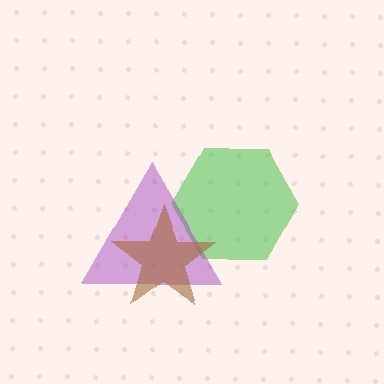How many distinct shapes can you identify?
There are 3 distinct shapes: a green hexagon, a purple triangle, a brown star.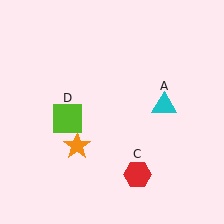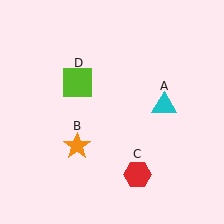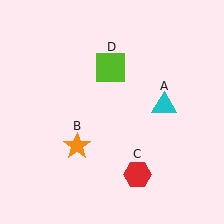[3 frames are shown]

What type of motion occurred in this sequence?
The lime square (object D) rotated clockwise around the center of the scene.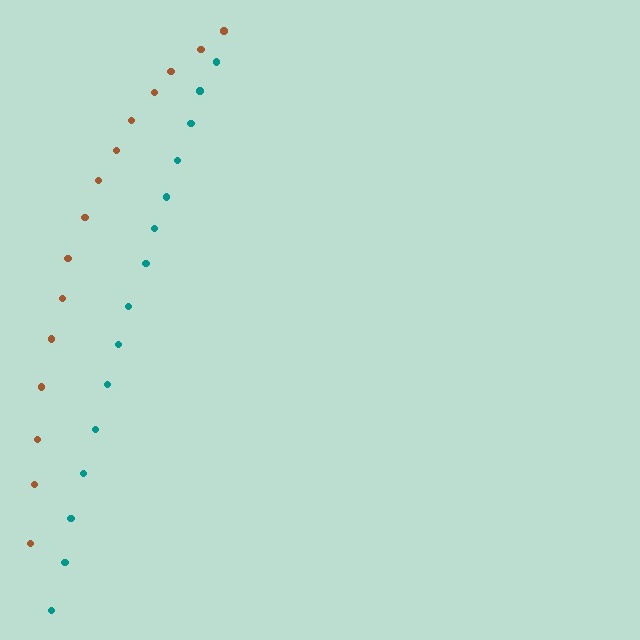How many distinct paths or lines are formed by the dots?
There are 2 distinct paths.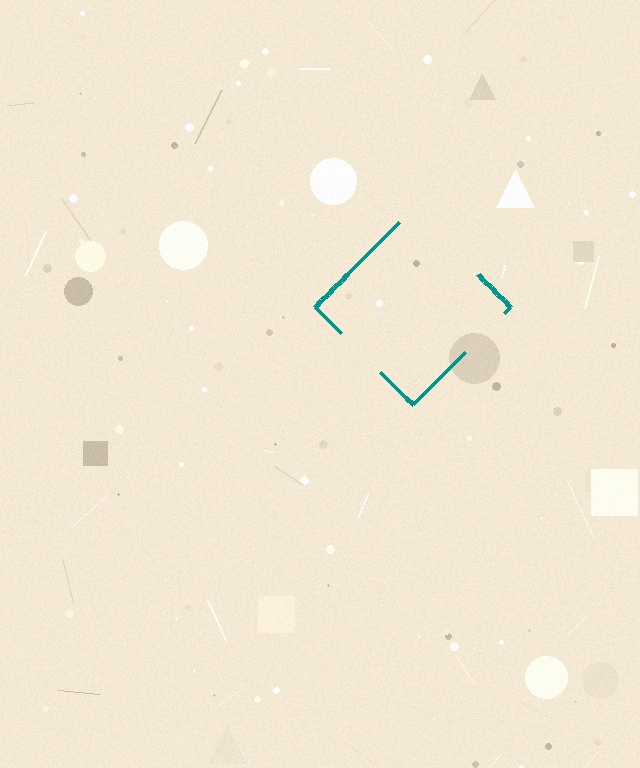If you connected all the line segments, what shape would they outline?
They would outline a diamond.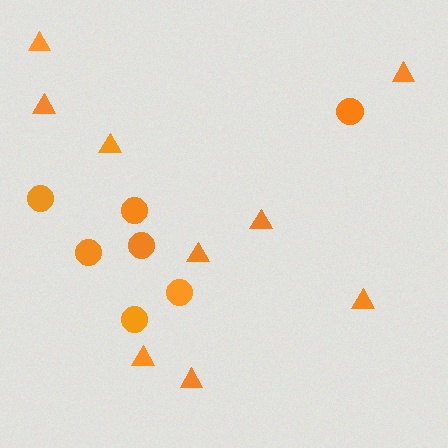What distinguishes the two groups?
There are 2 groups: one group of circles (7) and one group of triangles (9).